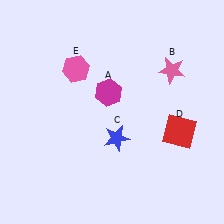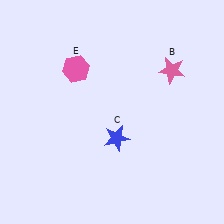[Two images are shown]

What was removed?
The red square (D), the magenta hexagon (A) were removed in Image 2.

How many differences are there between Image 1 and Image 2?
There are 2 differences between the two images.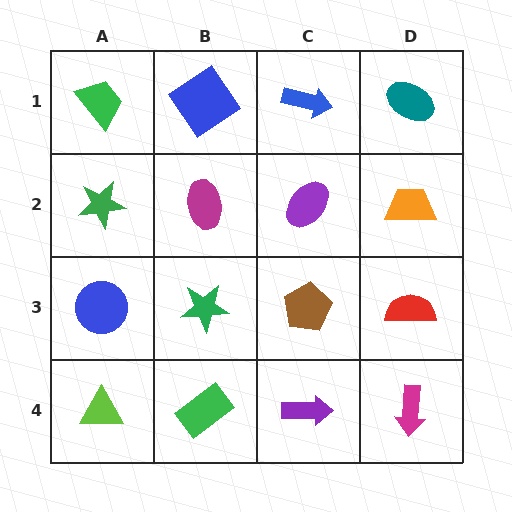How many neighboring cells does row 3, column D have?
3.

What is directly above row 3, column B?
A magenta ellipse.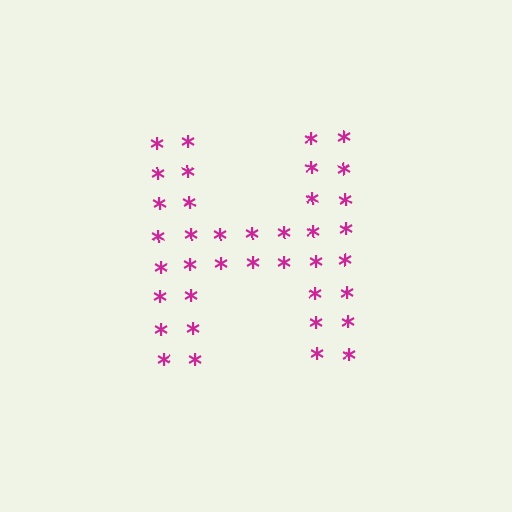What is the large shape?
The large shape is the letter H.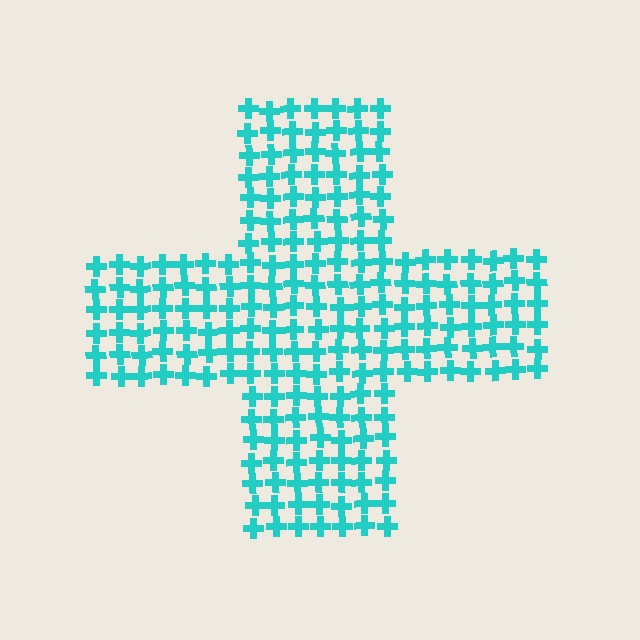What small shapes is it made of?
It is made of small crosses.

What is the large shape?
The large shape is a cross.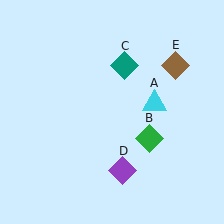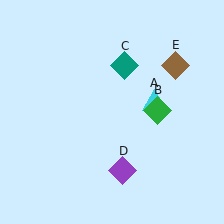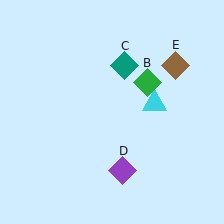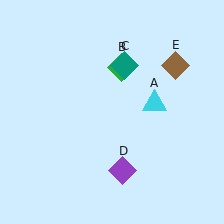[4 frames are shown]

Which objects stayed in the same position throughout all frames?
Cyan triangle (object A) and teal diamond (object C) and purple diamond (object D) and brown diamond (object E) remained stationary.